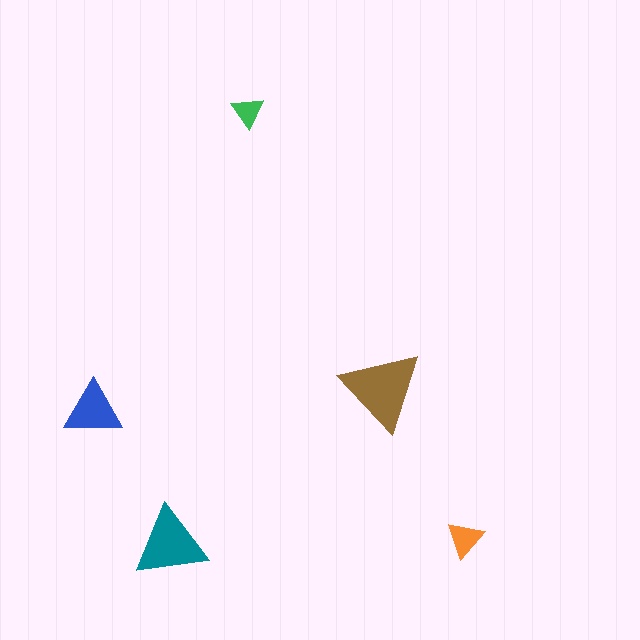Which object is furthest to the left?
The blue triangle is leftmost.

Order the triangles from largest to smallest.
the brown one, the teal one, the blue one, the orange one, the green one.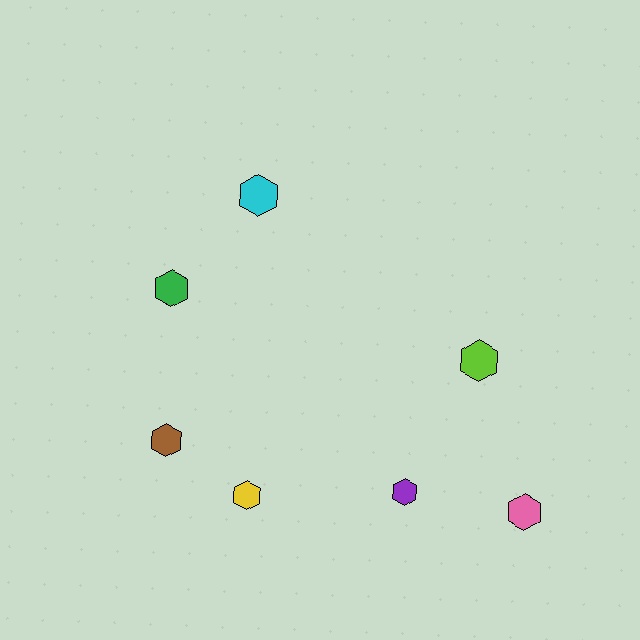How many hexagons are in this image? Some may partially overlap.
There are 7 hexagons.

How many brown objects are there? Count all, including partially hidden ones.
There is 1 brown object.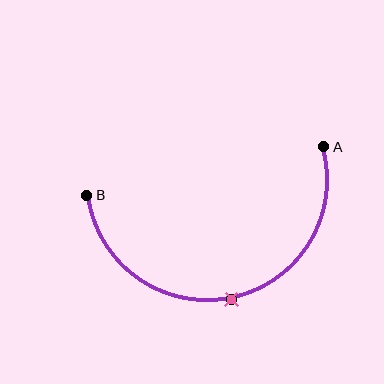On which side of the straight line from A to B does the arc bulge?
The arc bulges below the straight line connecting A and B.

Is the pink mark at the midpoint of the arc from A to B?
Yes. The pink mark lies on the arc at equal arc-length from both A and B — it is the arc midpoint.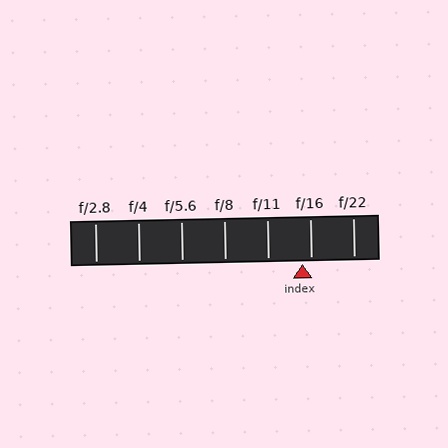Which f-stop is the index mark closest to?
The index mark is closest to f/16.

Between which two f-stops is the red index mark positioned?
The index mark is between f/11 and f/16.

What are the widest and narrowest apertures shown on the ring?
The widest aperture shown is f/2.8 and the narrowest is f/22.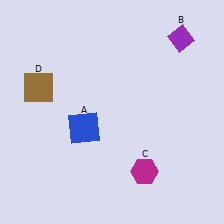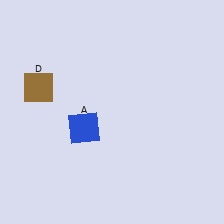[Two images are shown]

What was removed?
The purple diamond (B), the magenta hexagon (C) were removed in Image 2.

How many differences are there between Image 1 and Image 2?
There are 2 differences between the two images.